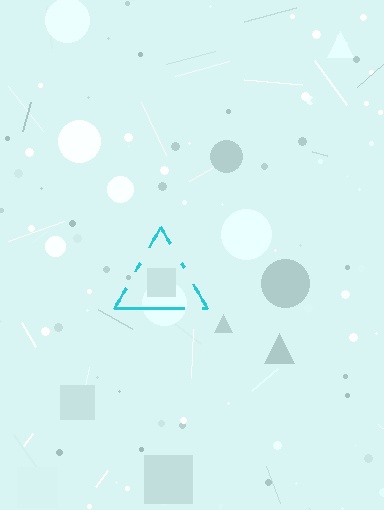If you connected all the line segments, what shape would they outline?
They would outline a triangle.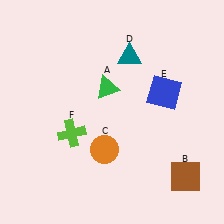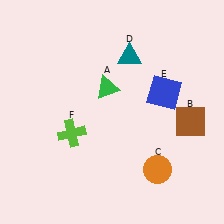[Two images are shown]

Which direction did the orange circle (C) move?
The orange circle (C) moved right.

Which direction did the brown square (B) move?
The brown square (B) moved up.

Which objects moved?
The objects that moved are: the brown square (B), the orange circle (C).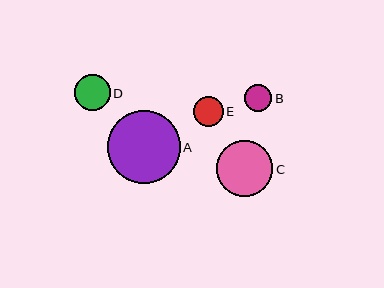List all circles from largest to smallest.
From largest to smallest: A, C, D, E, B.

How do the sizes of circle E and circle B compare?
Circle E and circle B are approximately the same size.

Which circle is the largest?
Circle A is the largest with a size of approximately 73 pixels.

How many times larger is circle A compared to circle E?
Circle A is approximately 2.5 times the size of circle E.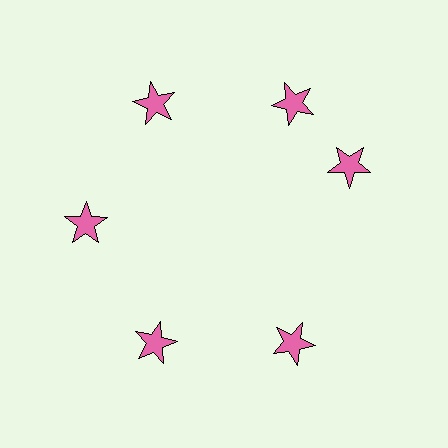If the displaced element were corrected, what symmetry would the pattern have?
It would have 6-fold rotational symmetry — the pattern would map onto itself every 60 degrees.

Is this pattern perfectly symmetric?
No. The 6 pink stars are arranged in a ring, but one element near the 3 o'clock position is rotated out of alignment along the ring, breaking the 6-fold rotational symmetry.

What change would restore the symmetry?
The symmetry would be restored by rotating it back into even spacing with its neighbors so that all 6 stars sit at equal angles and equal distance from the center.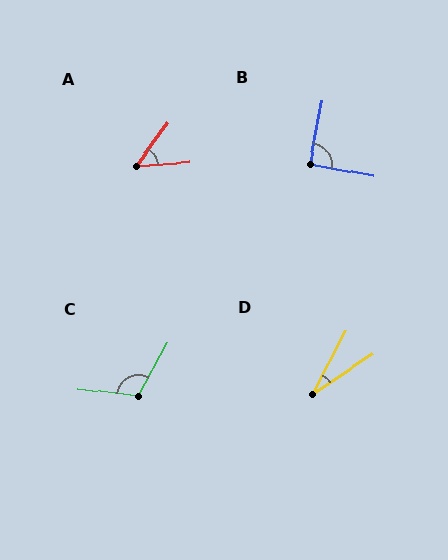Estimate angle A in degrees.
Approximately 50 degrees.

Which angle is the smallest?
D, at approximately 29 degrees.